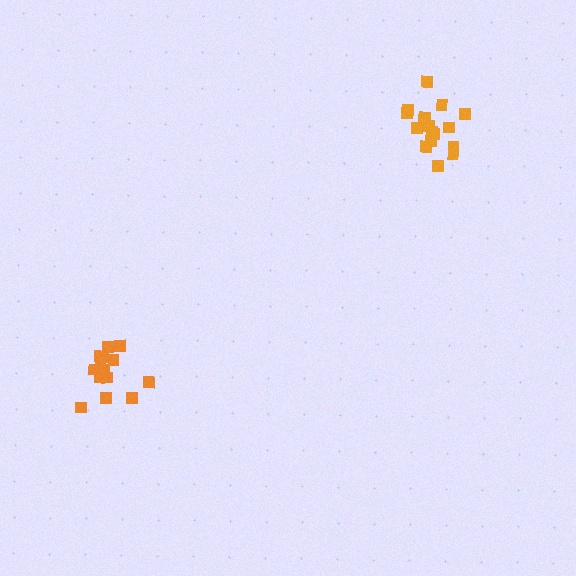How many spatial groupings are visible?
There are 2 spatial groupings.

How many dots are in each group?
Group 1: 17 dots, Group 2: 15 dots (32 total).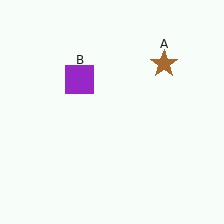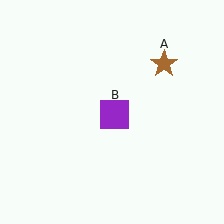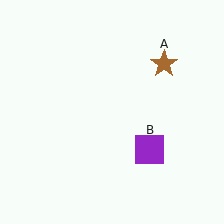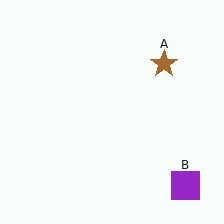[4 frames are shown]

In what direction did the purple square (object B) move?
The purple square (object B) moved down and to the right.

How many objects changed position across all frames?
1 object changed position: purple square (object B).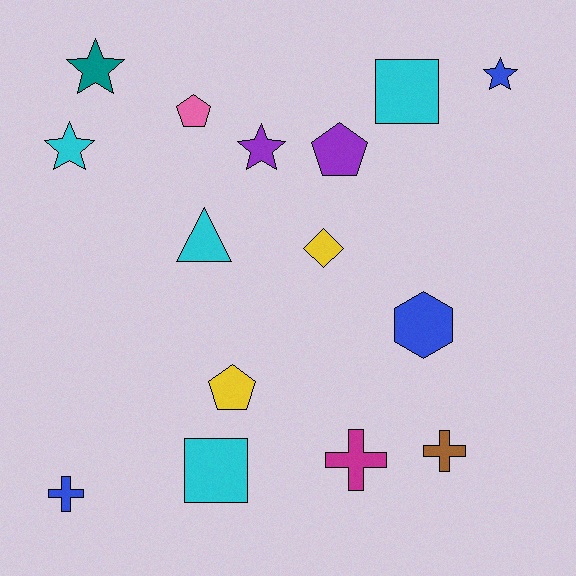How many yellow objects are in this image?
There are 2 yellow objects.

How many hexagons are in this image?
There is 1 hexagon.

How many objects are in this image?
There are 15 objects.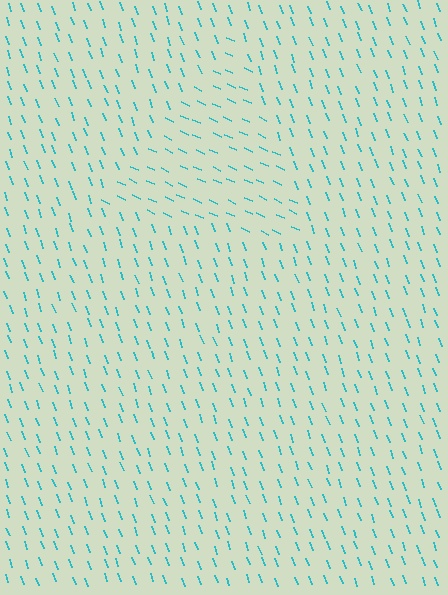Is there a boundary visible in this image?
Yes, there is a texture boundary formed by a change in line orientation.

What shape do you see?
I see a triangle.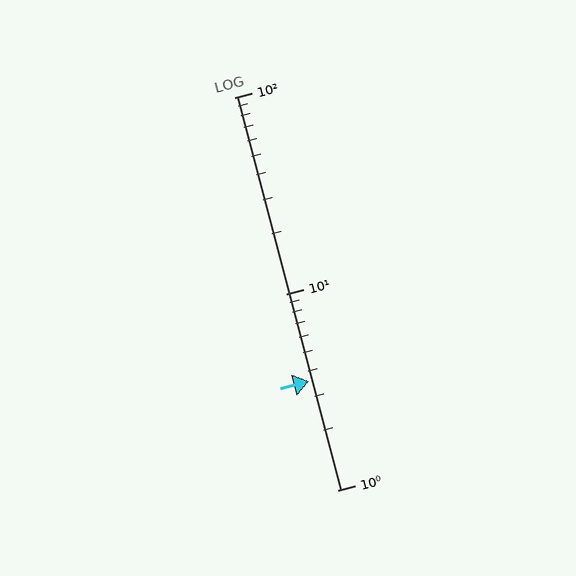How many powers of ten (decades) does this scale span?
The scale spans 2 decades, from 1 to 100.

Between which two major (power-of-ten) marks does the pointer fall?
The pointer is between 1 and 10.